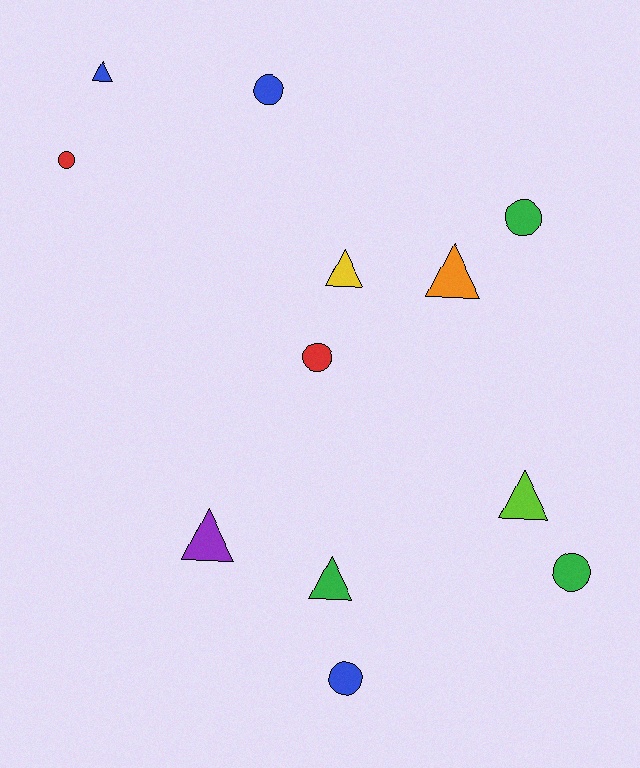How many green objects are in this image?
There are 3 green objects.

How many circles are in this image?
There are 6 circles.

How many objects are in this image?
There are 12 objects.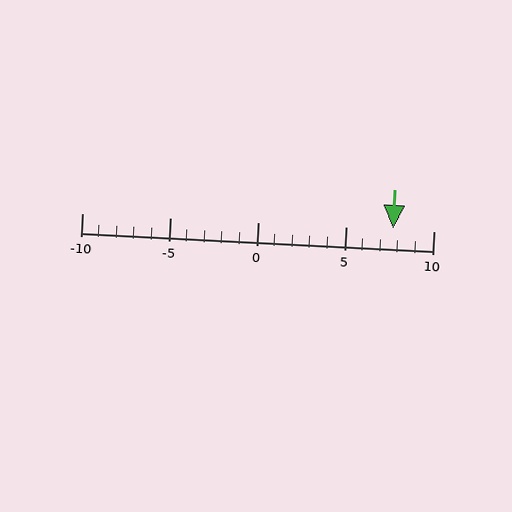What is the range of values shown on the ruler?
The ruler shows values from -10 to 10.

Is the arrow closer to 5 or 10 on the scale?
The arrow is closer to 10.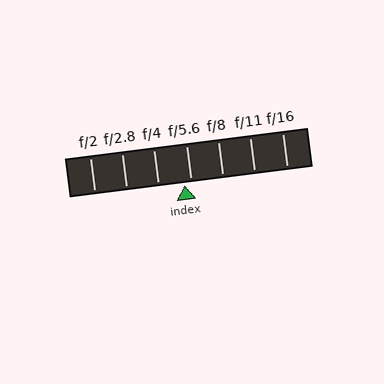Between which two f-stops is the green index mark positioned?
The index mark is between f/4 and f/5.6.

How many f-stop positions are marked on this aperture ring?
There are 7 f-stop positions marked.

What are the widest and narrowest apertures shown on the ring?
The widest aperture shown is f/2 and the narrowest is f/16.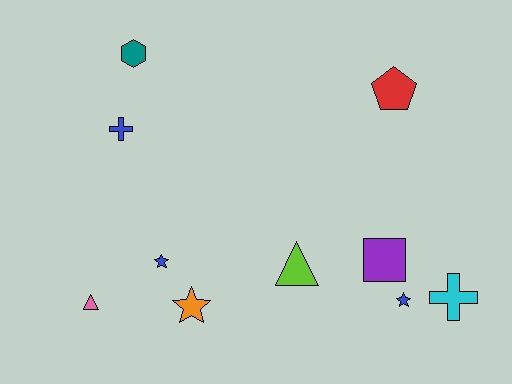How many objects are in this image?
There are 10 objects.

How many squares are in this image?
There is 1 square.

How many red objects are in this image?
There is 1 red object.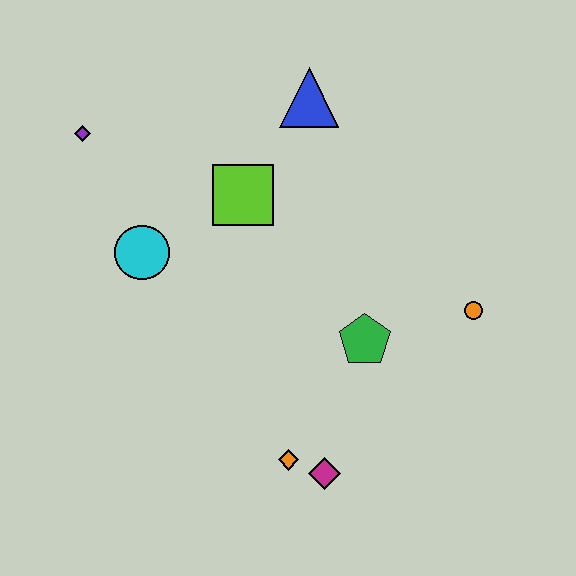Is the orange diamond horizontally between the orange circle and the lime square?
Yes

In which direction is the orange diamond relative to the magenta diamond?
The orange diamond is to the left of the magenta diamond.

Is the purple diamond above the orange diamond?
Yes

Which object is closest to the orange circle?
The green pentagon is closest to the orange circle.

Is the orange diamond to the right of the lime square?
Yes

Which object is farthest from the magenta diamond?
The purple diamond is farthest from the magenta diamond.